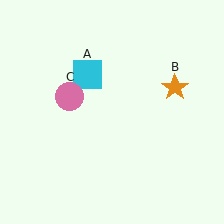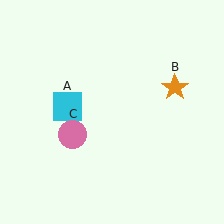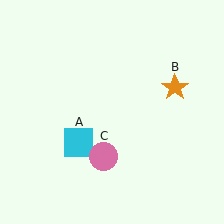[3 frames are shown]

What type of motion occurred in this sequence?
The cyan square (object A), pink circle (object C) rotated counterclockwise around the center of the scene.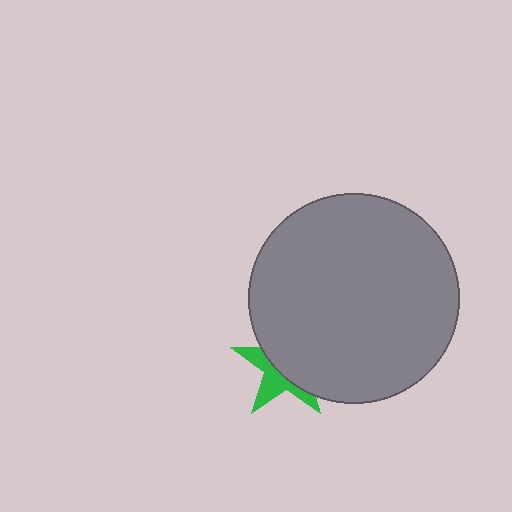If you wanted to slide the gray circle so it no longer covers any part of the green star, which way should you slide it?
Slide it toward the upper-right — that is the most direct way to separate the two shapes.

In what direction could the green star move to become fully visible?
The green star could move toward the lower-left. That would shift it out from behind the gray circle entirely.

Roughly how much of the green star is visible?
A small part of it is visible (roughly 40%).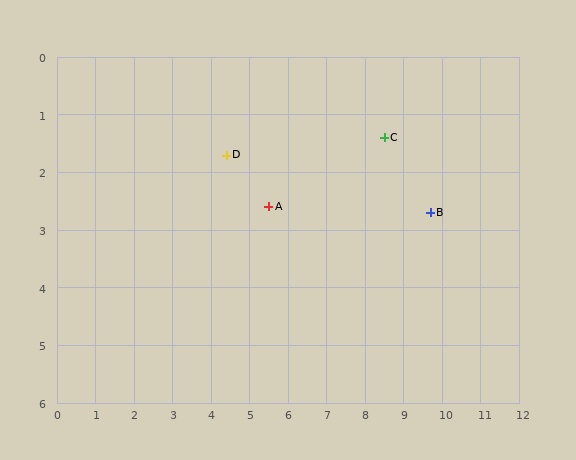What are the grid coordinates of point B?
Point B is at approximately (9.7, 2.7).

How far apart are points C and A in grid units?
Points C and A are about 3.2 grid units apart.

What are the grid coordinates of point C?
Point C is at approximately (8.5, 1.4).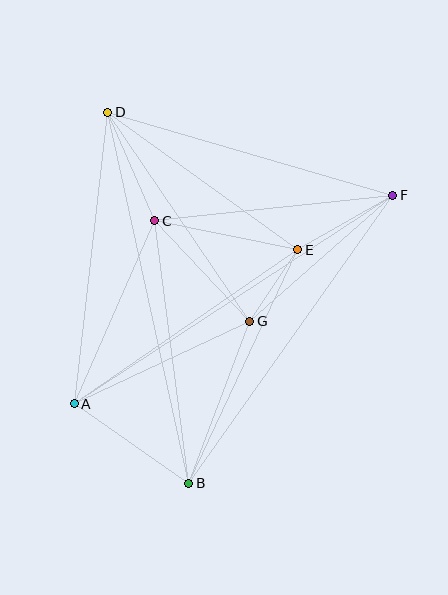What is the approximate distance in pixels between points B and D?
The distance between B and D is approximately 380 pixels.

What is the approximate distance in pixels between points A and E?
The distance between A and E is approximately 271 pixels.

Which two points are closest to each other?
Points E and G are closest to each other.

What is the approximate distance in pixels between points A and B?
The distance between A and B is approximately 139 pixels.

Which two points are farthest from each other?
Points A and F are farthest from each other.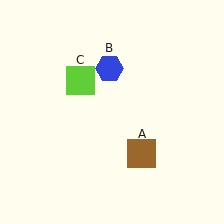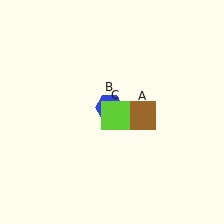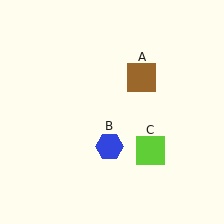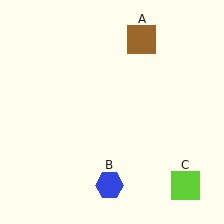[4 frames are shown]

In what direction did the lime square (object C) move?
The lime square (object C) moved down and to the right.